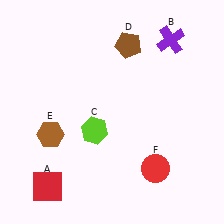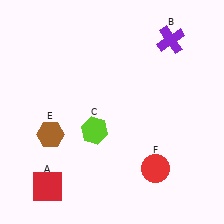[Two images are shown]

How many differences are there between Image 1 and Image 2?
There is 1 difference between the two images.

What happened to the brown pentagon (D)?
The brown pentagon (D) was removed in Image 2. It was in the top-right area of Image 1.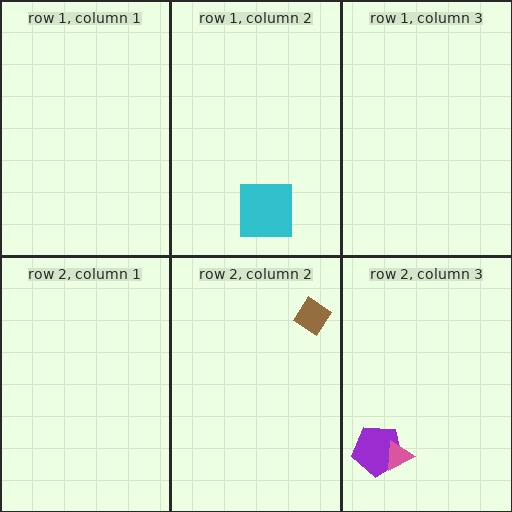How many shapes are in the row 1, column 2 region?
1.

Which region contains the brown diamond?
The row 2, column 2 region.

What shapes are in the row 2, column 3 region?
The purple pentagon, the pink triangle.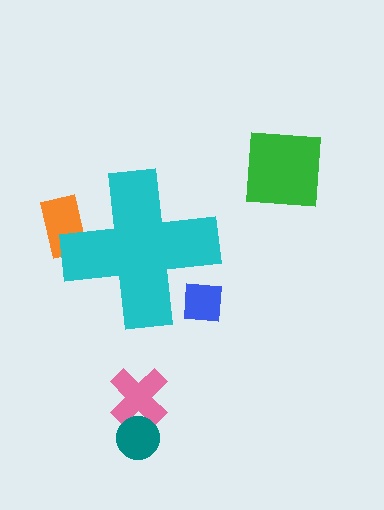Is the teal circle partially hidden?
No, the teal circle is fully visible.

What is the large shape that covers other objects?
A cyan cross.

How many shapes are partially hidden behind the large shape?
2 shapes are partially hidden.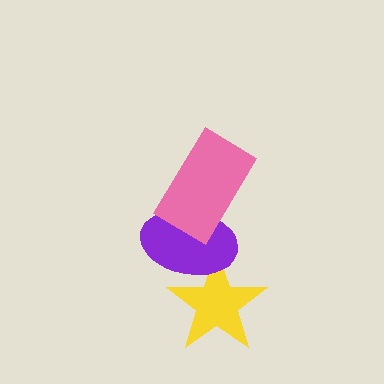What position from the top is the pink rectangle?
The pink rectangle is 1st from the top.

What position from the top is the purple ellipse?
The purple ellipse is 2nd from the top.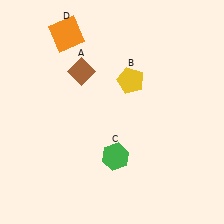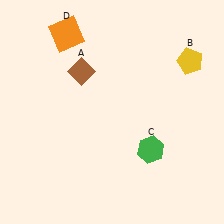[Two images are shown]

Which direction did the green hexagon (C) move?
The green hexagon (C) moved right.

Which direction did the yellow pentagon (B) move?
The yellow pentagon (B) moved right.